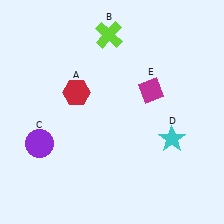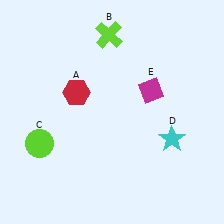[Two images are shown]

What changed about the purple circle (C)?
In Image 1, C is purple. In Image 2, it changed to lime.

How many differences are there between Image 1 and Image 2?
There is 1 difference between the two images.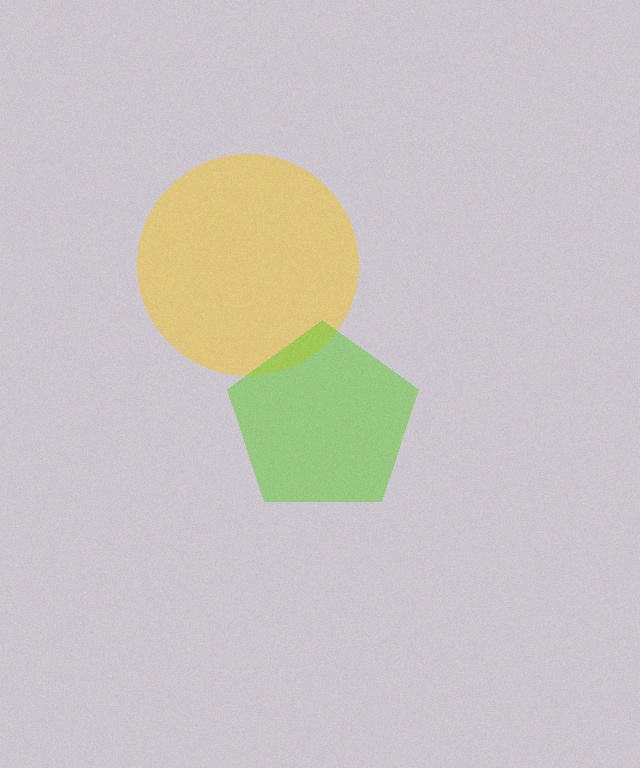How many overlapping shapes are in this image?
There are 2 overlapping shapes in the image.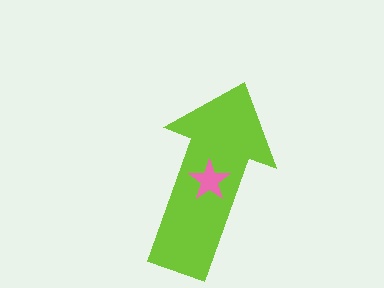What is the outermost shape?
The lime arrow.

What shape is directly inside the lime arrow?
The pink star.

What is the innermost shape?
The pink star.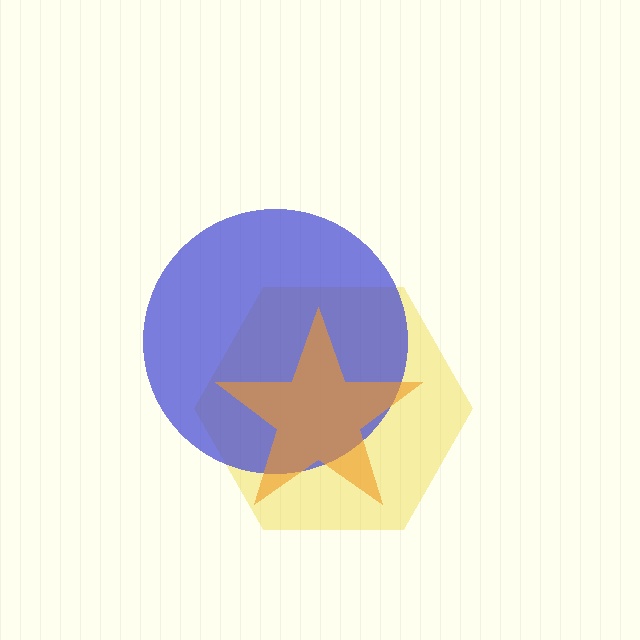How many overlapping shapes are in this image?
There are 3 overlapping shapes in the image.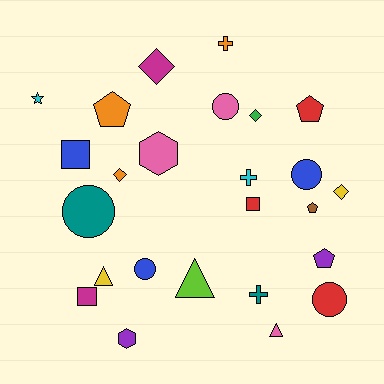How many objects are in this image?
There are 25 objects.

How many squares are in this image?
There are 3 squares.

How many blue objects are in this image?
There are 3 blue objects.